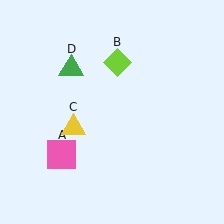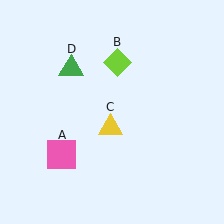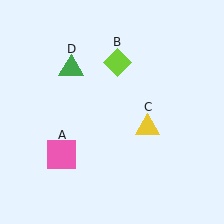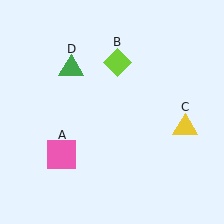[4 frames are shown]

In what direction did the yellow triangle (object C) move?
The yellow triangle (object C) moved right.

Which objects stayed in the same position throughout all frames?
Pink square (object A) and lime diamond (object B) and green triangle (object D) remained stationary.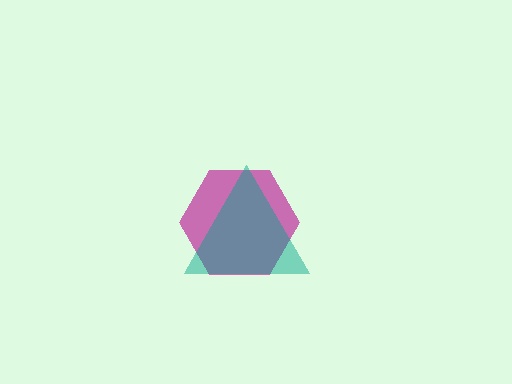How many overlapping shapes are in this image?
There are 2 overlapping shapes in the image.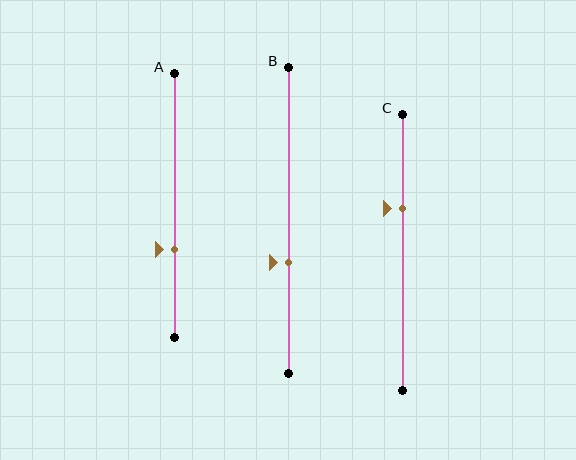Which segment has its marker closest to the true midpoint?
Segment B has its marker closest to the true midpoint.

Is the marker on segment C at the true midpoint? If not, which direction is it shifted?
No, the marker on segment C is shifted upward by about 16% of the segment length.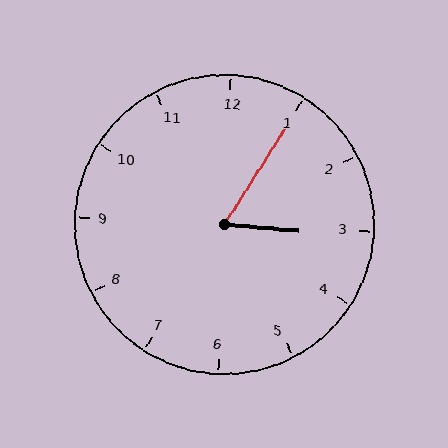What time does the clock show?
3:05.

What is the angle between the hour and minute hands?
Approximately 62 degrees.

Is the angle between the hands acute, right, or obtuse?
It is acute.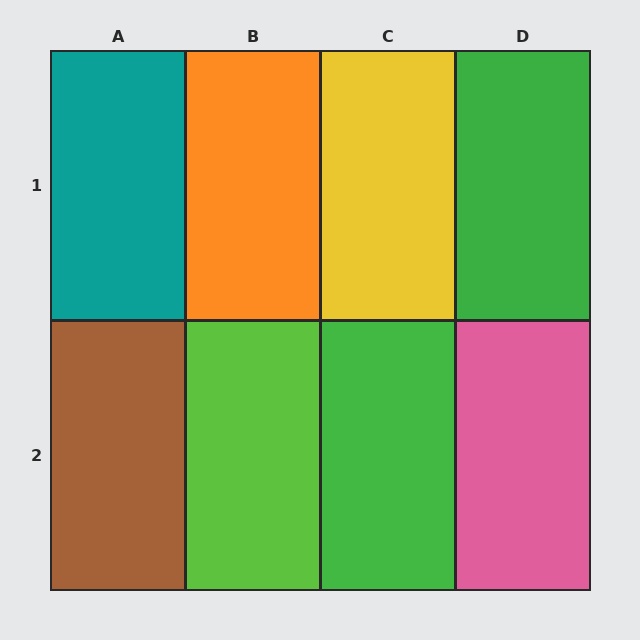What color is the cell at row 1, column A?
Teal.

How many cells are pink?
1 cell is pink.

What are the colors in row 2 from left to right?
Brown, lime, green, pink.